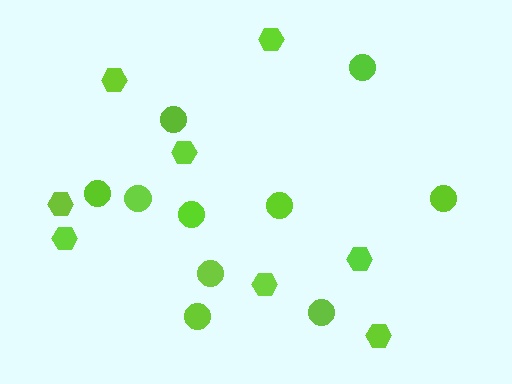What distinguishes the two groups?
There are 2 groups: one group of circles (10) and one group of hexagons (8).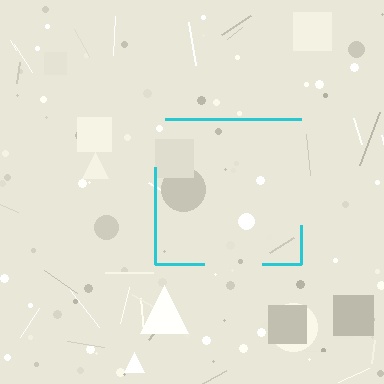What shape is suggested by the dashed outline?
The dashed outline suggests a square.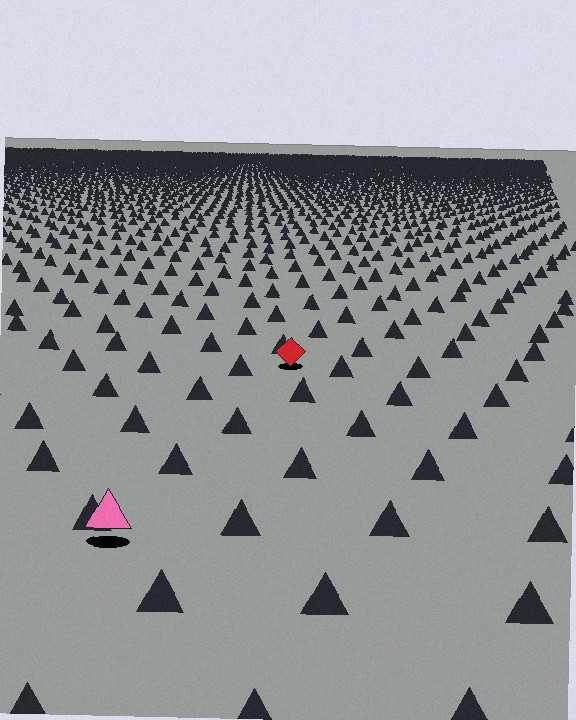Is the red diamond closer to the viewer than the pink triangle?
No. The pink triangle is closer — you can tell from the texture gradient: the ground texture is coarser near it.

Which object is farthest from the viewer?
The red diamond is farthest from the viewer. It appears smaller and the ground texture around it is denser.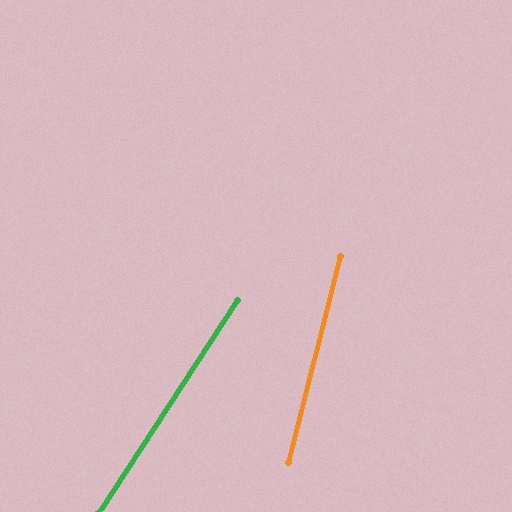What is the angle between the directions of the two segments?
Approximately 19 degrees.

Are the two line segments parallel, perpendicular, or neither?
Neither parallel nor perpendicular — they differ by about 19°.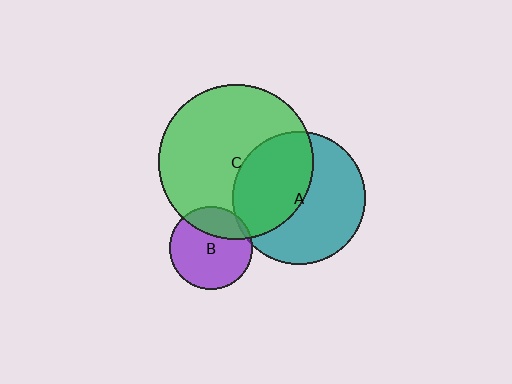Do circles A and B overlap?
Yes.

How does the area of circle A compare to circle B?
Approximately 2.5 times.